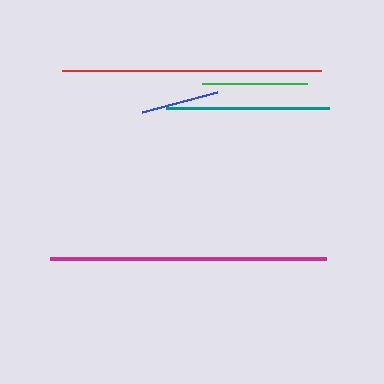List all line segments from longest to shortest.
From longest to shortest: magenta, red, teal, green, blue.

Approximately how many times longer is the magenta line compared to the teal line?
The magenta line is approximately 1.7 times the length of the teal line.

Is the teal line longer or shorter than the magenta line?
The magenta line is longer than the teal line.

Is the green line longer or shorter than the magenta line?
The magenta line is longer than the green line.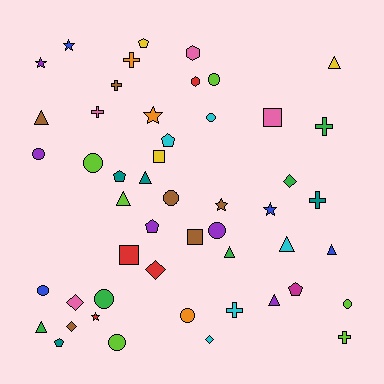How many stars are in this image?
There are 6 stars.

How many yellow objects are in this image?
There are 3 yellow objects.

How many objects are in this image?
There are 50 objects.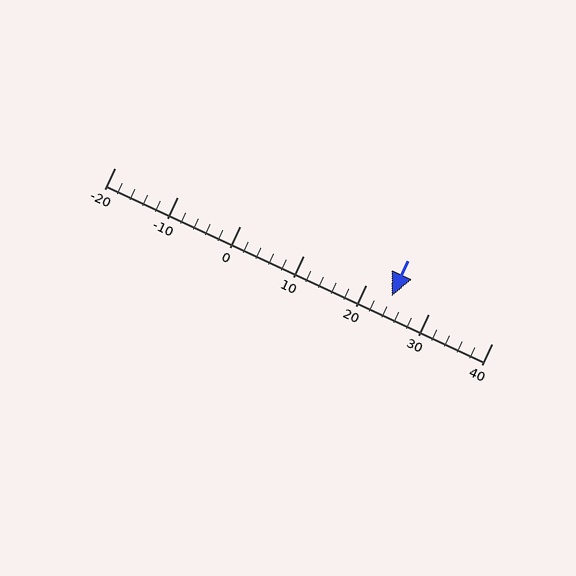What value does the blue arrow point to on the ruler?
The blue arrow points to approximately 24.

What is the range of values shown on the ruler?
The ruler shows values from -20 to 40.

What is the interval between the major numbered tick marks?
The major tick marks are spaced 10 units apart.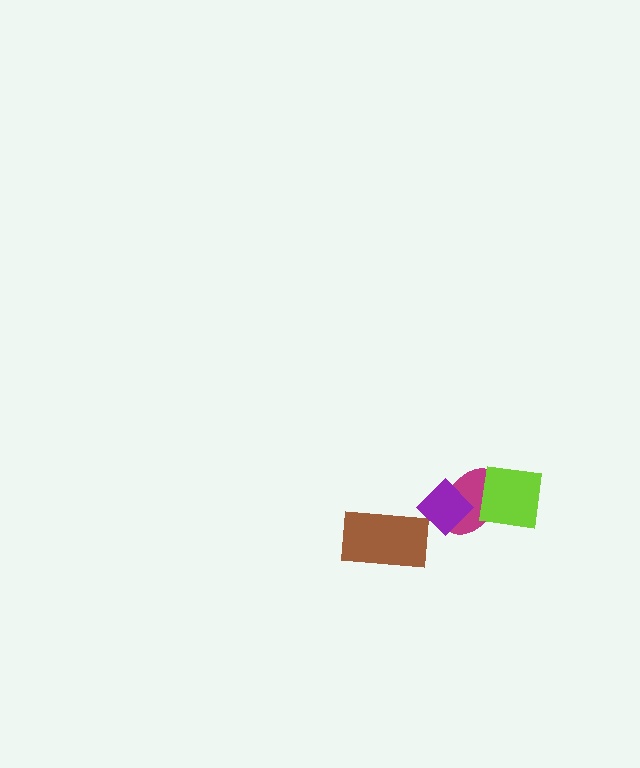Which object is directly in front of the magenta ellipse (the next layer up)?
The lime square is directly in front of the magenta ellipse.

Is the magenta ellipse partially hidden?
Yes, it is partially covered by another shape.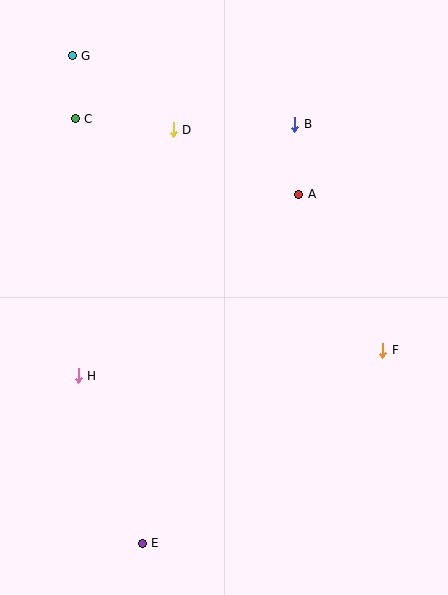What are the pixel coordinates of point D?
Point D is at (173, 130).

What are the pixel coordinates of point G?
Point G is at (72, 56).